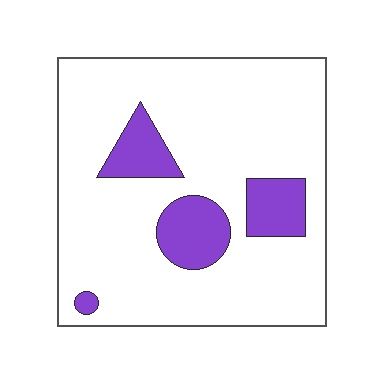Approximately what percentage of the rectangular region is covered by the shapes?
Approximately 15%.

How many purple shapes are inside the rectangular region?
4.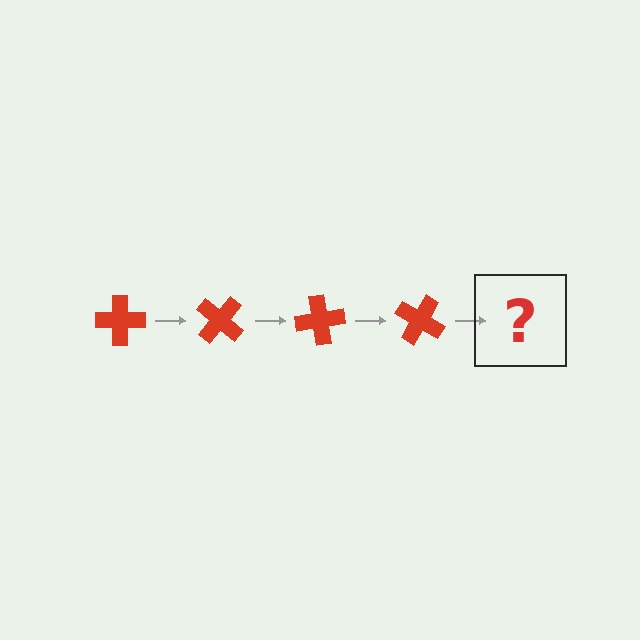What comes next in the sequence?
The next element should be a red cross rotated 160 degrees.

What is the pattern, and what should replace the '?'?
The pattern is that the cross rotates 40 degrees each step. The '?' should be a red cross rotated 160 degrees.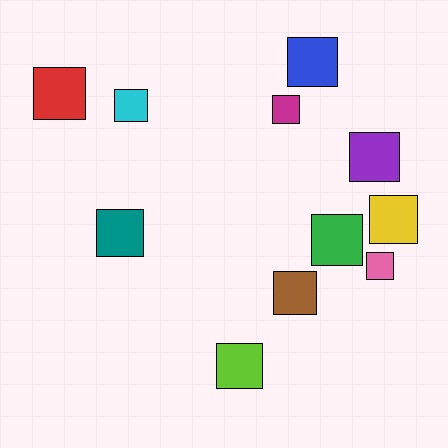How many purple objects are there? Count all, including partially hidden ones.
There is 1 purple object.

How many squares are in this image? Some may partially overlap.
There are 11 squares.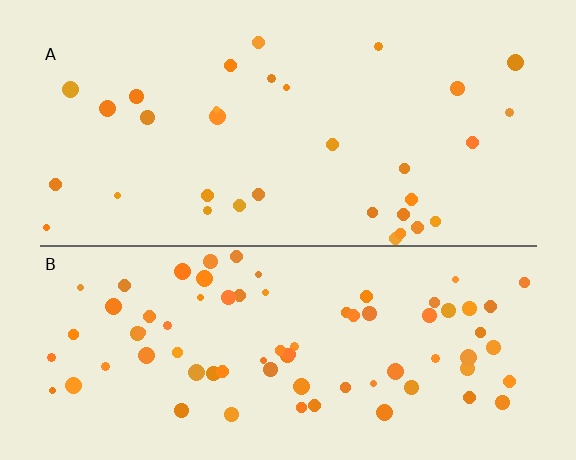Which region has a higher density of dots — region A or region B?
B (the bottom).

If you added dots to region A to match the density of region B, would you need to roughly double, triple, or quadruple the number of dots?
Approximately double.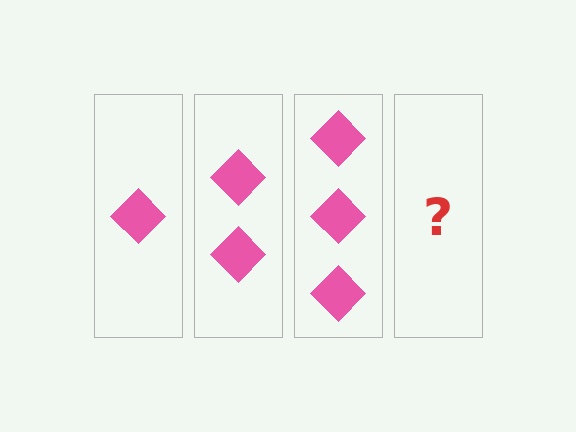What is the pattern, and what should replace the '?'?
The pattern is that each step adds one more diamond. The '?' should be 4 diamonds.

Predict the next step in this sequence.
The next step is 4 diamonds.